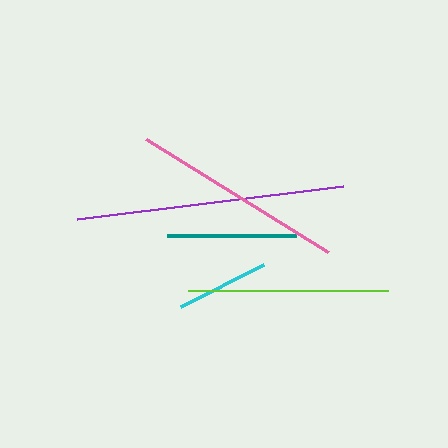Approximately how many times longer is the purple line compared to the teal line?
The purple line is approximately 2.1 times the length of the teal line.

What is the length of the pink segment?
The pink segment is approximately 214 pixels long.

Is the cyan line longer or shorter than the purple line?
The purple line is longer than the cyan line.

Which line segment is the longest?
The purple line is the longest at approximately 269 pixels.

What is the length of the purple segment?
The purple segment is approximately 269 pixels long.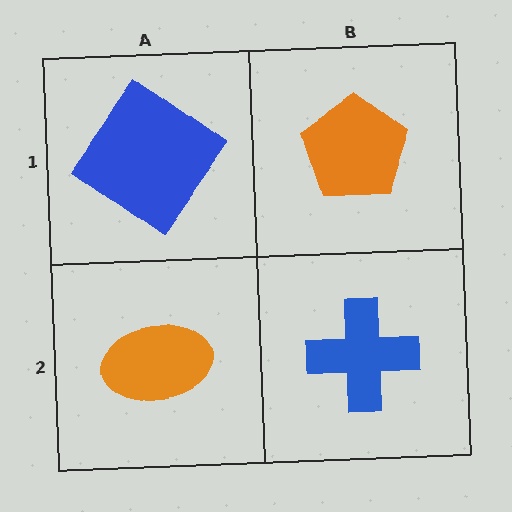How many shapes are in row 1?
2 shapes.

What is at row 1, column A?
A blue diamond.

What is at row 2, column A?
An orange ellipse.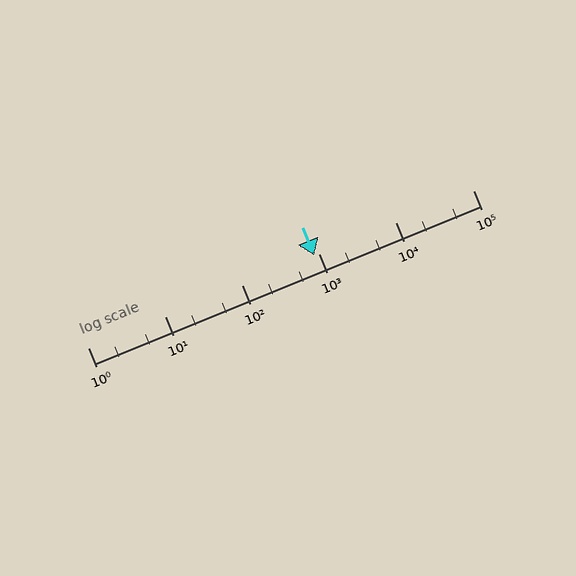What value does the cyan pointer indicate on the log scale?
The pointer indicates approximately 870.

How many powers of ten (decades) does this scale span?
The scale spans 5 decades, from 1 to 100000.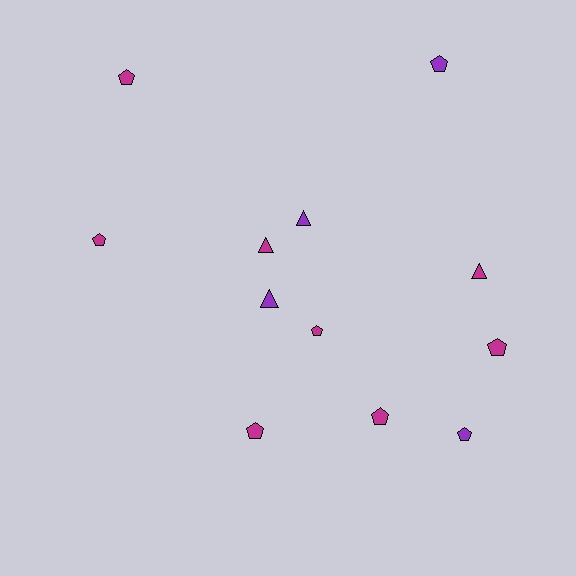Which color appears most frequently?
Magenta, with 8 objects.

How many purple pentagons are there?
There are 2 purple pentagons.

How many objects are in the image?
There are 12 objects.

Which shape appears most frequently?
Pentagon, with 8 objects.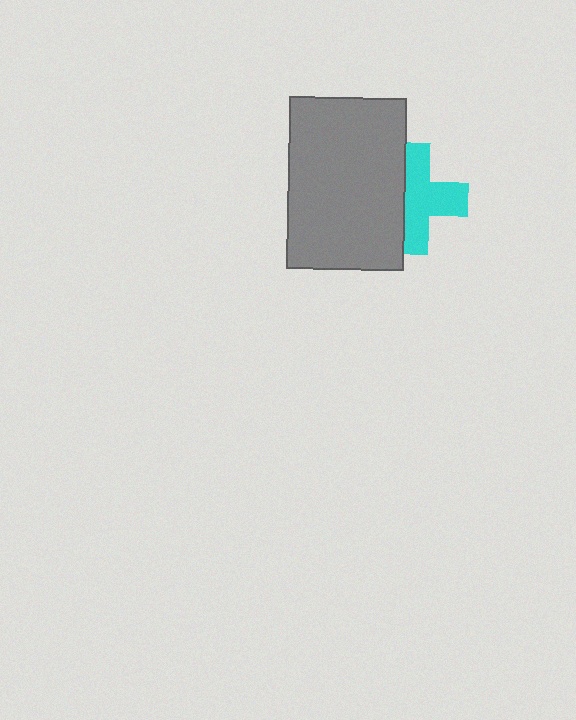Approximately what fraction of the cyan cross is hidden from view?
Roughly 37% of the cyan cross is hidden behind the gray rectangle.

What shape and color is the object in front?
The object in front is a gray rectangle.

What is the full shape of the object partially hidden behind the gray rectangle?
The partially hidden object is a cyan cross.